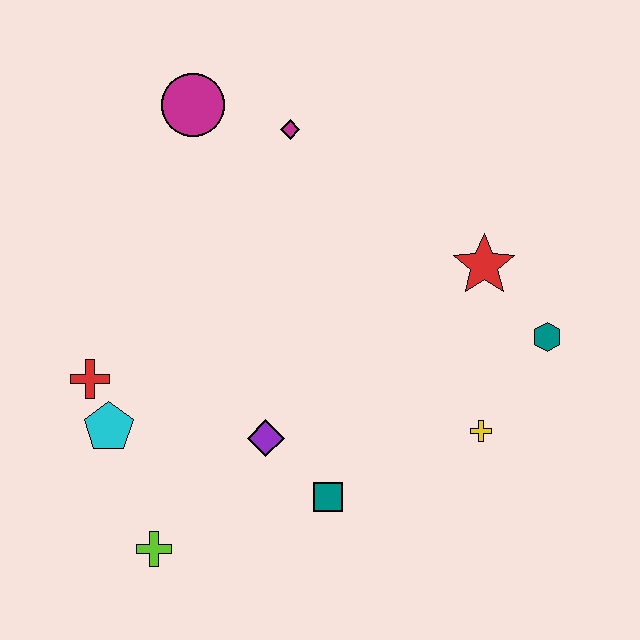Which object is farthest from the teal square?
The magenta circle is farthest from the teal square.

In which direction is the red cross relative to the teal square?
The red cross is to the left of the teal square.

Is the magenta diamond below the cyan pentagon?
No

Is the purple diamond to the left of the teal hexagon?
Yes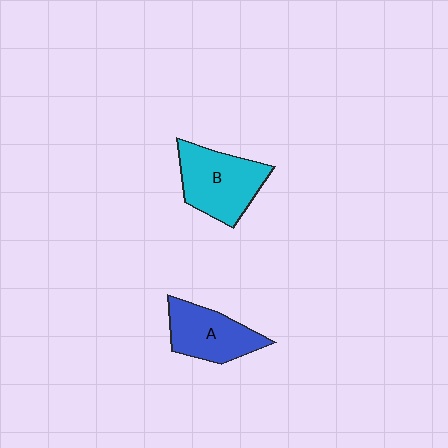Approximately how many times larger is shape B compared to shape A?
Approximately 1.2 times.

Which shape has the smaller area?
Shape A (blue).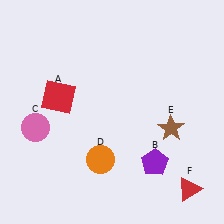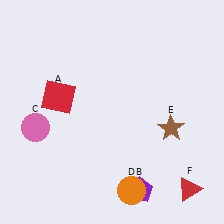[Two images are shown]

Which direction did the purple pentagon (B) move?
The purple pentagon (B) moved down.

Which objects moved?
The objects that moved are: the purple pentagon (B), the orange circle (D).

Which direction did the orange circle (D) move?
The orange circle (D) moved right.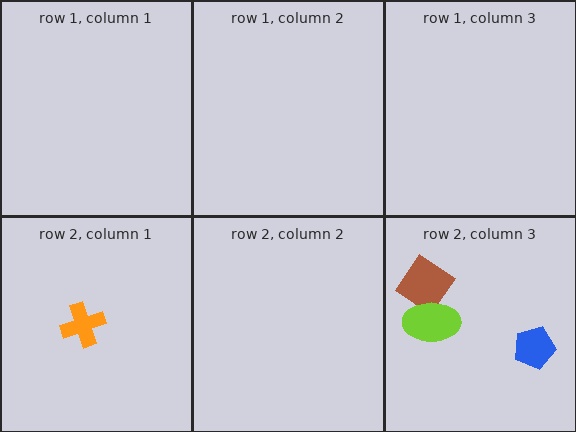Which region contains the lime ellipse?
The row 2, column 3 region.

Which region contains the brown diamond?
The row 2, column 3 region.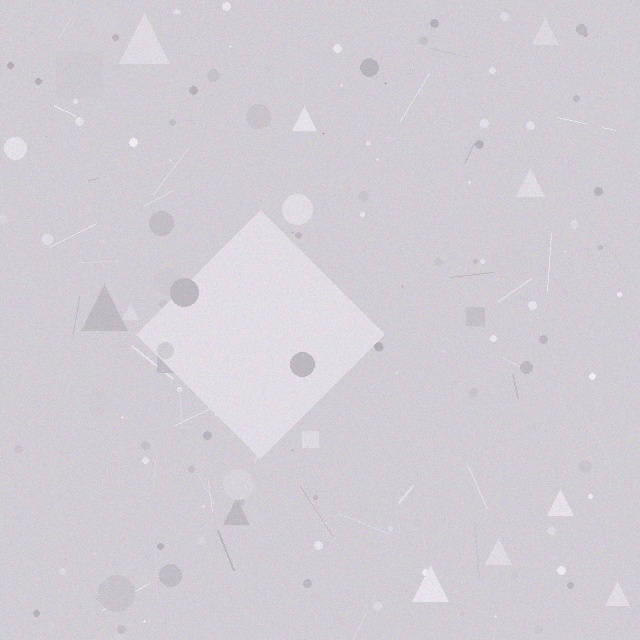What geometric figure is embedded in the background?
A diamond is embedded in the background.